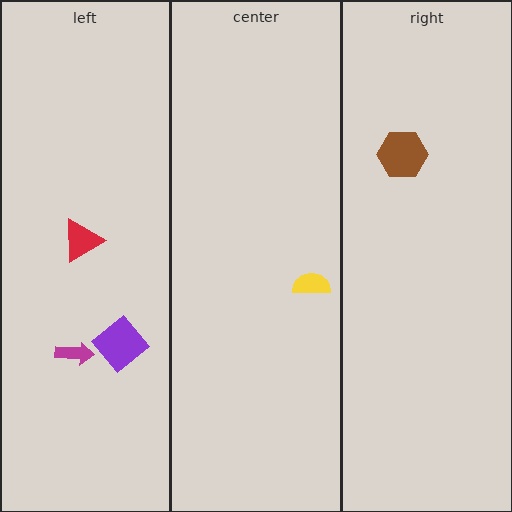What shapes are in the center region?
The yellow semicircle.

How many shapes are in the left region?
3.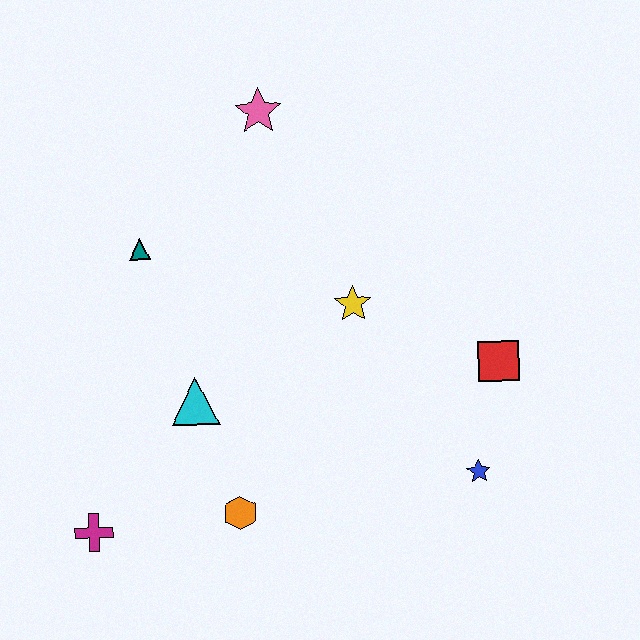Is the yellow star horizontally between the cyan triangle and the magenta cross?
No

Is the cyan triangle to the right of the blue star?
No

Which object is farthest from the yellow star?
The magenta cross is farthest from the yellow star.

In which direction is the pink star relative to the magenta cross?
The pink star is above the magenta cross.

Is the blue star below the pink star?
Yes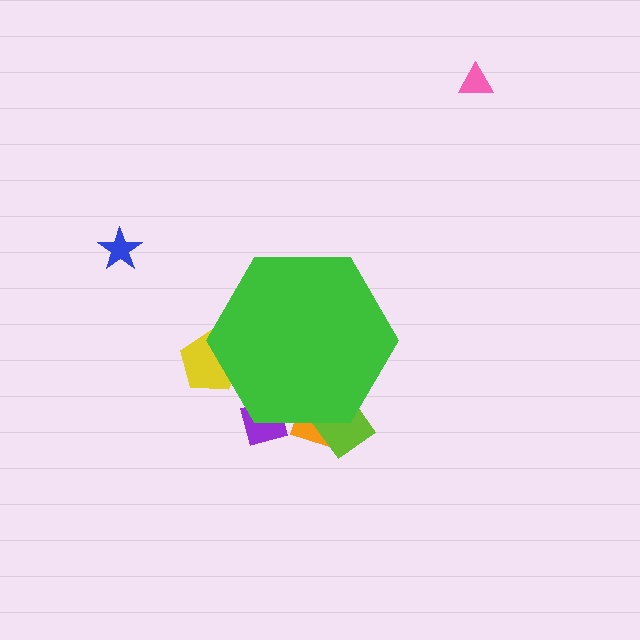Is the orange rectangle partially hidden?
Yes, the orange rectangle is partially hidden behind the green hexagon.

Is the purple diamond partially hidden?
Yes, the purple diamond is partially hidden behind the green hexagon.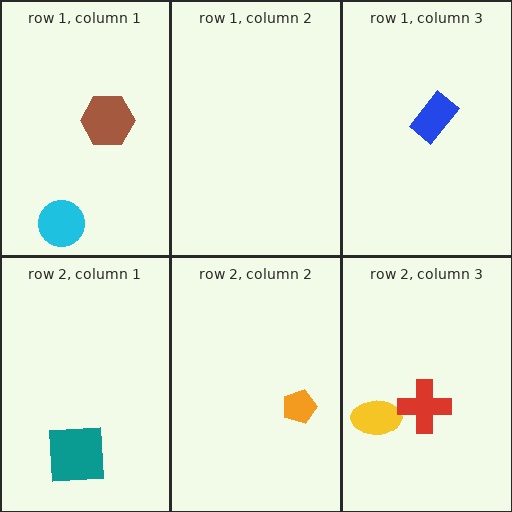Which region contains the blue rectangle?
The row 1, column 3 region.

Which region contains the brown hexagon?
The row 1, column 1 region.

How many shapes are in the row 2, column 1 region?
1.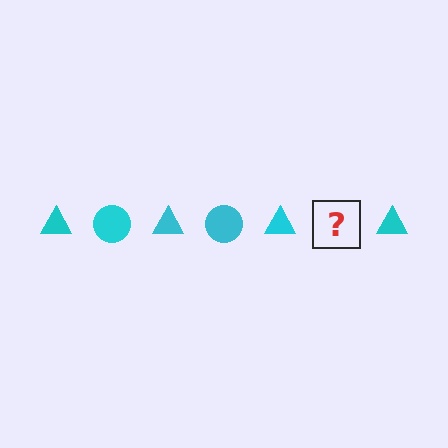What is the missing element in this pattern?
The missing element is a cyan circle.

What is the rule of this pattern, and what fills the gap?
The rule is that the pattern cycles through triangle, circle shapes in cyan. The gap should be filled with a cyan circle.